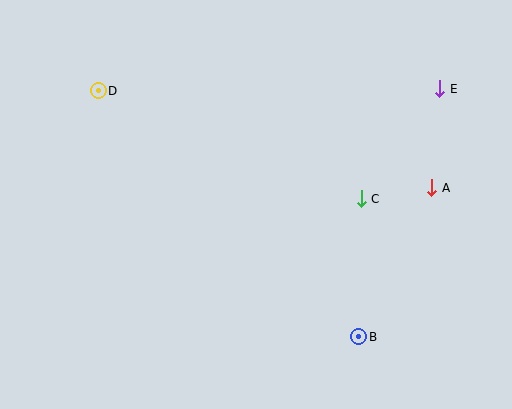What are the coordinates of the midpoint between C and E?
The midpoint between C and E is at (400, 144).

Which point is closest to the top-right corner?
Point E is closest to the top-right corner.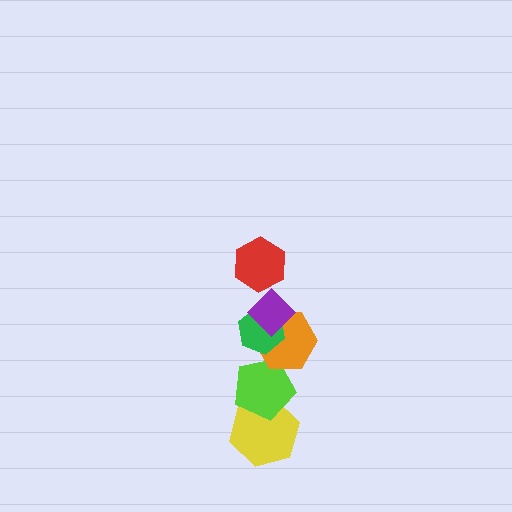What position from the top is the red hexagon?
The red hexagon is 1st from the top.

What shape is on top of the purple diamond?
The red hexagon is on top of the purple diamond.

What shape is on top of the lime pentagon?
The orange hexagon is on top of the lime pentagon.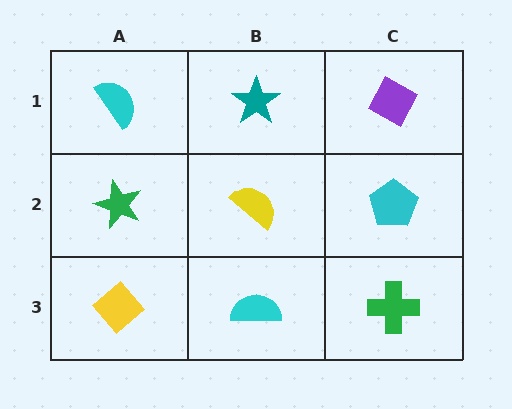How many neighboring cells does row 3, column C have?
2.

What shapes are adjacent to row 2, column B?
A teal star (row 1, column B), a cyan semicircle (row 3, column B), a green star (row 2, column A), a cyan pentagon (row 2, column C).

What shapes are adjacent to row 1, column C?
A cyan pentagon (row 2, column C), a teal star (row 1, column B).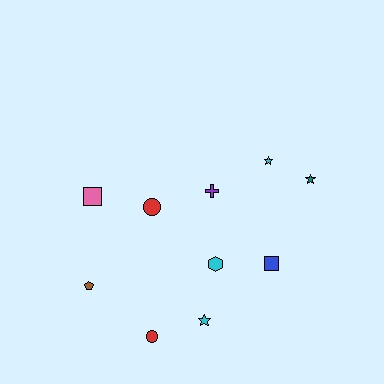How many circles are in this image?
There are 2 circles.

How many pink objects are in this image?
There is 1 pink object.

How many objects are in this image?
There are 10 objects.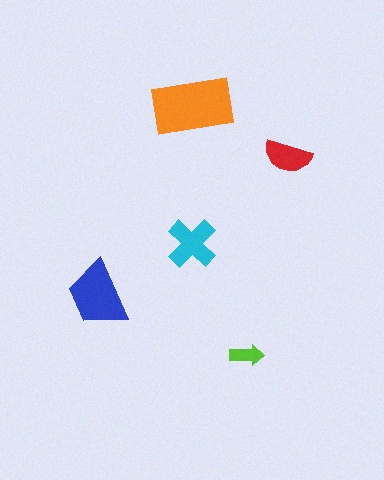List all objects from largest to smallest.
The orange rectangle, the blue trapezoid, the cyan cross, the red semicircle, the lime arrow.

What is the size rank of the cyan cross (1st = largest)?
3rd.